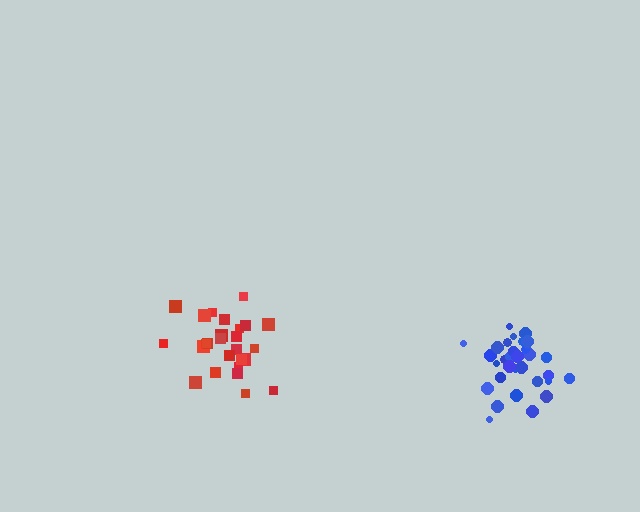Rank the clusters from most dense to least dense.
blue, red.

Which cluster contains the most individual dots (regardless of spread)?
Blue (33).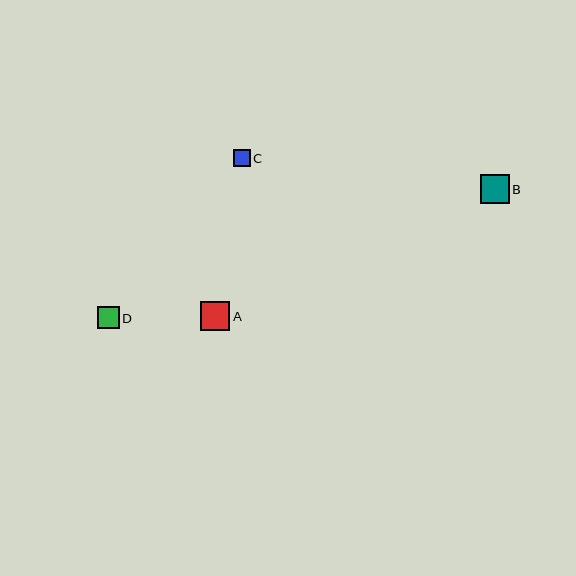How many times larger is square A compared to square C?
Square A is approximately 1.7 times the size of square C.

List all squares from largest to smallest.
From largest to smallest: A, B, D, C.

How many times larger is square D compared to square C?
Square D is approximately 1.3 times the size of square C.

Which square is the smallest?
Square C is the smallest with a size of approximately 17 pixels.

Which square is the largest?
Square A is the largest with a size of approximately 29 pixels.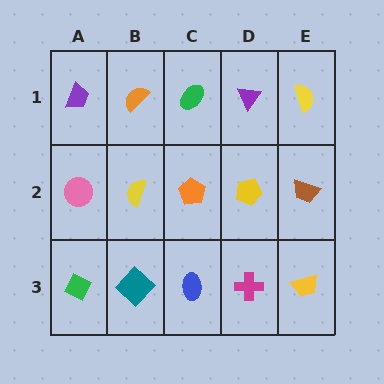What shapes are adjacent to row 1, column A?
A pink circle (row 2, column A), an orange semicircle (row 1, column B).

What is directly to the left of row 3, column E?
A magenta cross.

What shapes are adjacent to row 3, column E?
A brown trapezoid (row 2, column E), a magenta cross (row 3, column D).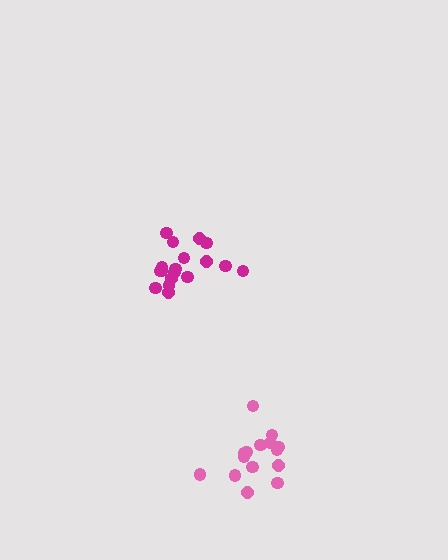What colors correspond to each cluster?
The clusters are colored: pink, magenta.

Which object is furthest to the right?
The pink cluster is rightmost.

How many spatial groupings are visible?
There are 2 spatial groupings.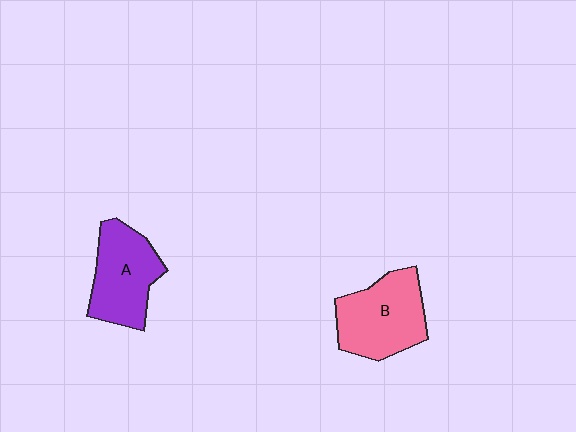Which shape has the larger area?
Shape B (pink).